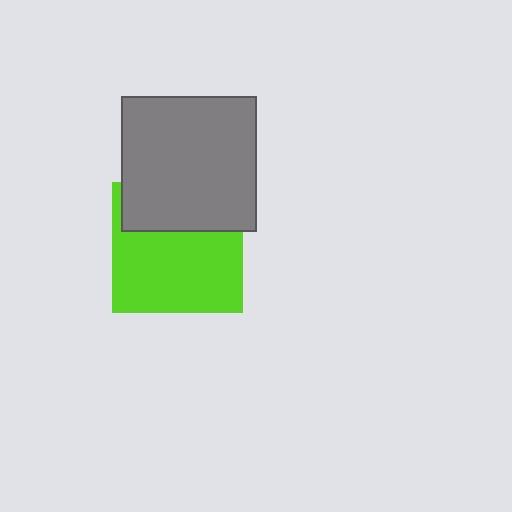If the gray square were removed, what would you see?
You would see the complete lime square.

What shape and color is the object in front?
The object in front is a gray square.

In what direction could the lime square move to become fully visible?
The lime square could move down. That would shift it out from behind the gray square entirely.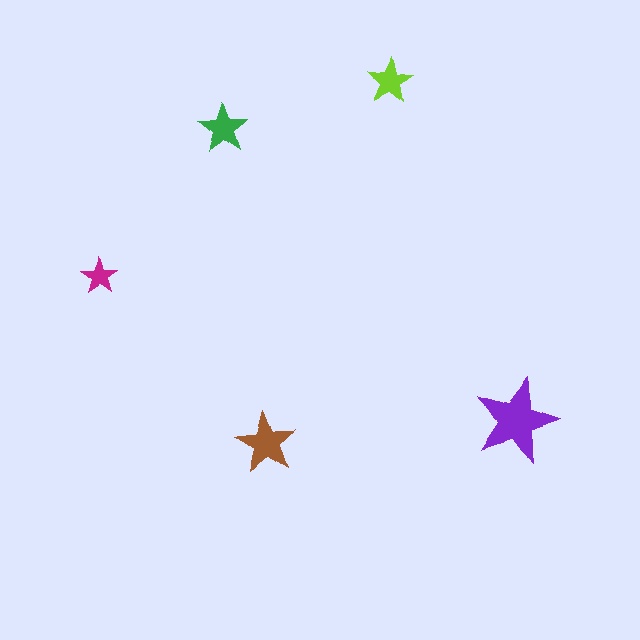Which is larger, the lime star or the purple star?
The purple one.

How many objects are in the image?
There are 5 objects in the image.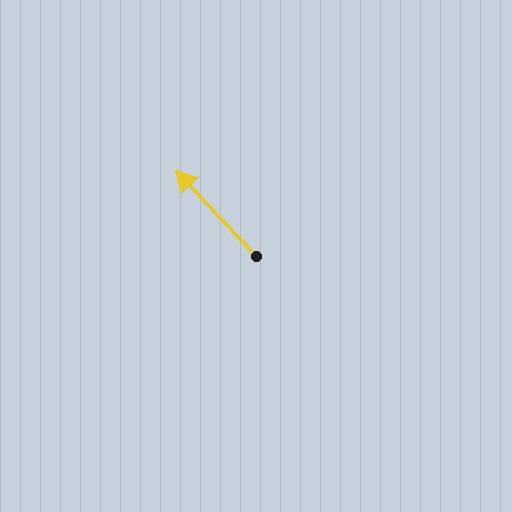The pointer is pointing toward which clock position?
Roughly 11 o'clock.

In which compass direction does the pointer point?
Northwest.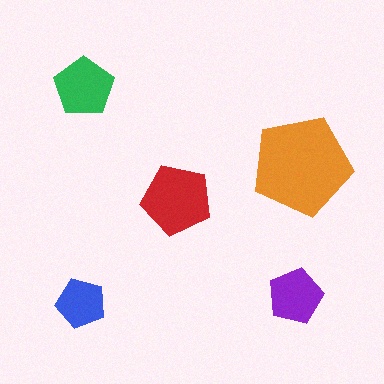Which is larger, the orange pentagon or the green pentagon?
The orange one.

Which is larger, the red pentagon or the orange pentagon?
The orange one.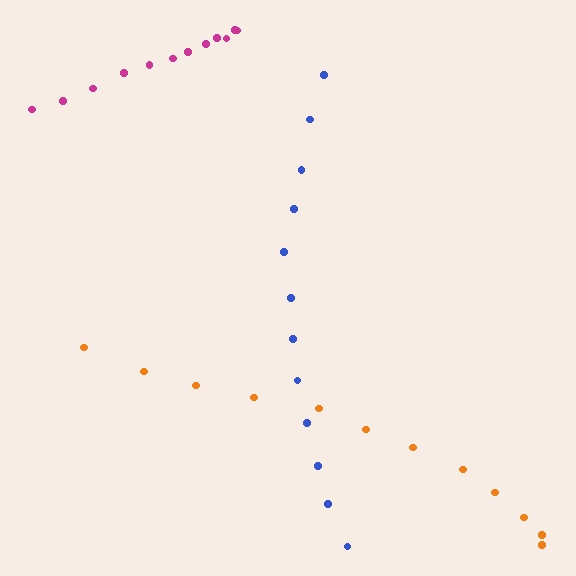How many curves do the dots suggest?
There are 3 distinct paths.